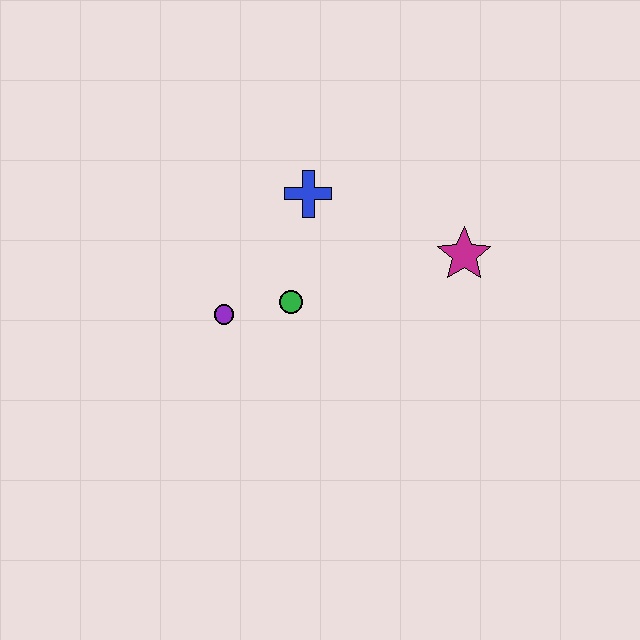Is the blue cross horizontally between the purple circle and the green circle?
No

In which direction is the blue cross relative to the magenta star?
The blue cross is to the left of the magenta star.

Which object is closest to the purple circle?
The green circle is closest to the purple circle.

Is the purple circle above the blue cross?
No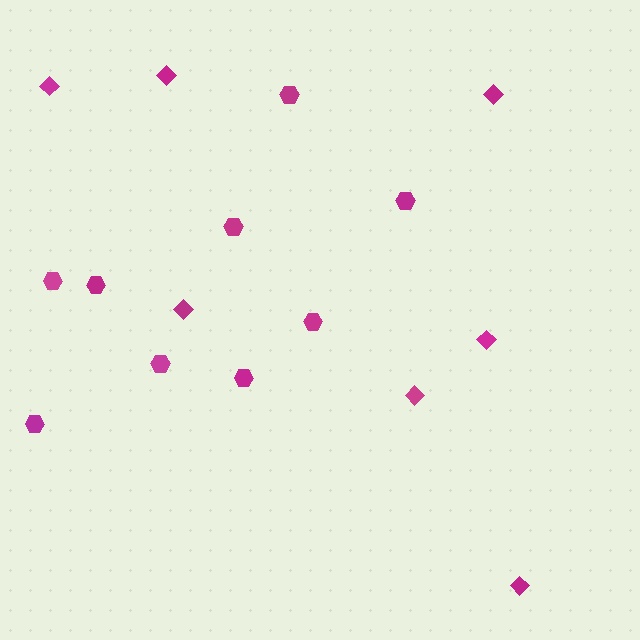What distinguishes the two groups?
There are 2 groups: one group of hexagons (9) and one group of diamonds (7).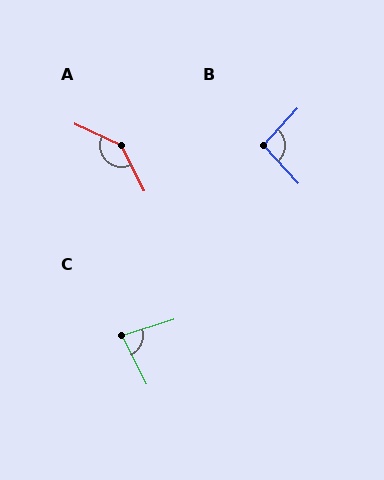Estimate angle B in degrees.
Approximately 95 degrees.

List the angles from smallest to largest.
C (81°), B (95°), A (141°).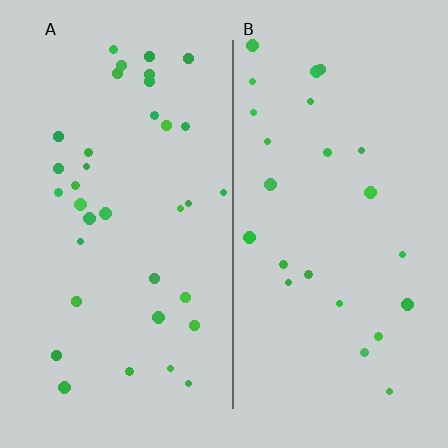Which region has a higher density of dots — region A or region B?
A (the left).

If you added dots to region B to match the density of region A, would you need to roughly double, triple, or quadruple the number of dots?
Approximately double.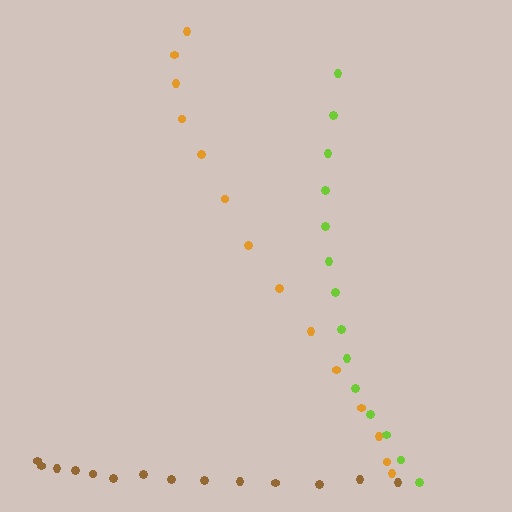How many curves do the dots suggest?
There are 3 distinct paths.